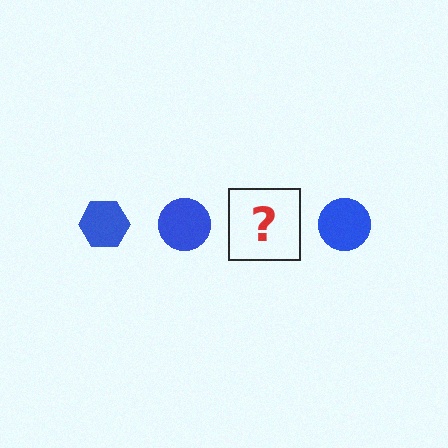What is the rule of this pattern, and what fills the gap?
The rule is that the pattern cycles through hexagon, circle shapes in blue. The gap should be filled with a blue hexagon.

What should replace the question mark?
The question mark should be replaced with a blue hexagon.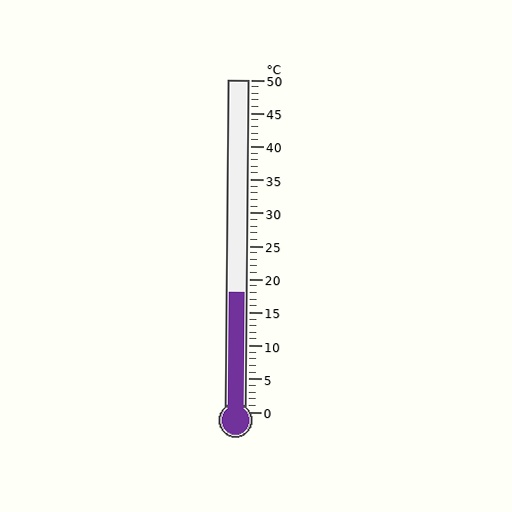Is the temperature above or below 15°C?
The temperature is above 15°C.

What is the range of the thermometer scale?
The thermometer scale ranges from 0°C to 50°C.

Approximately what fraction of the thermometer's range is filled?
The thermometer is filled to approximately 35% of its range.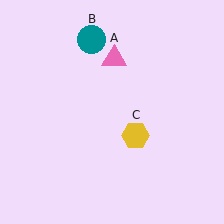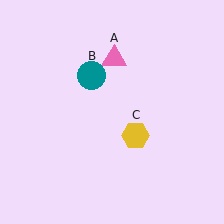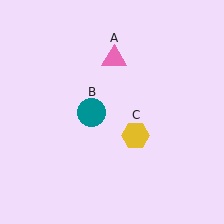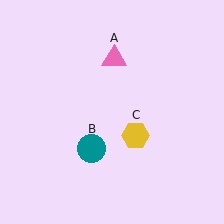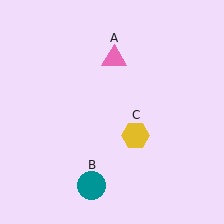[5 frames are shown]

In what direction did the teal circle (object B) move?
The teal circle (object B) moved down.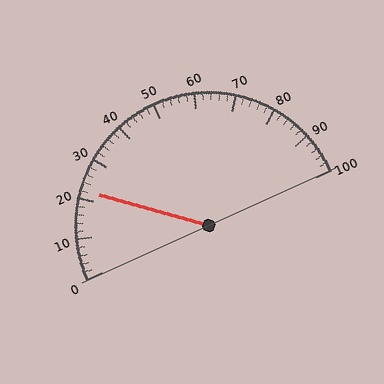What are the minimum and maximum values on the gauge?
The gauge ranges from 0 to 100.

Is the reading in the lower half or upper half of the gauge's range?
The reading is in the lower half of the range (0 to 100).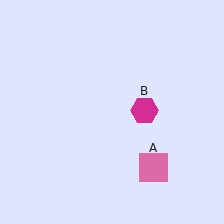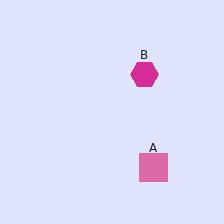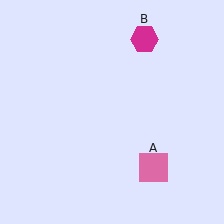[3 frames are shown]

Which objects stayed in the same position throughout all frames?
Pink square (object A) remained stationary.